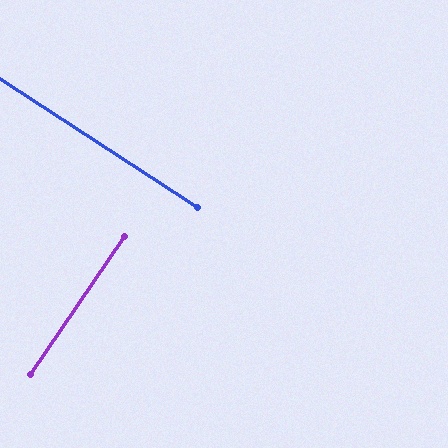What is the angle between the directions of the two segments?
Approximately 89 degrees.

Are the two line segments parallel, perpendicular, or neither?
Perpendicular — they meet at approximately 89°.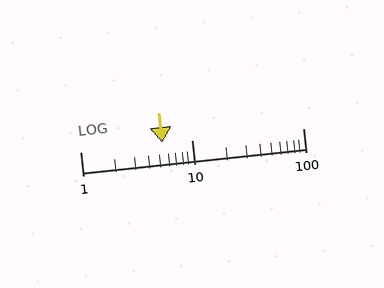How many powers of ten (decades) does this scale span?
The scale spans 2 decades, from 1 to 100.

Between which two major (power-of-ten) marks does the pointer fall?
The pointer is between 1 and 10.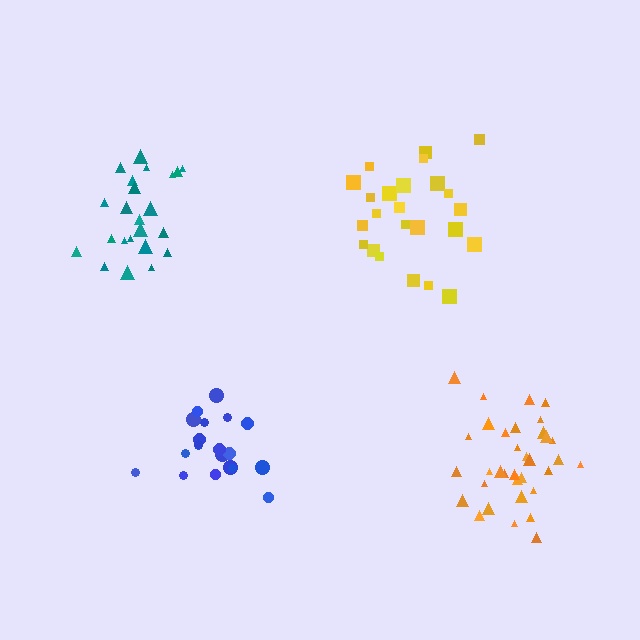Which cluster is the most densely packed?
Teal.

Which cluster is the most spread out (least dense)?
Yellow.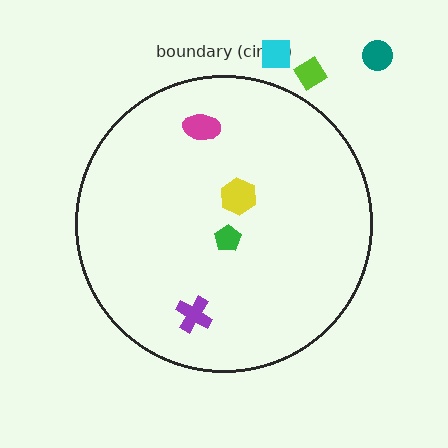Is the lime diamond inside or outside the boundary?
Outside.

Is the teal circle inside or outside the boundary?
Outside.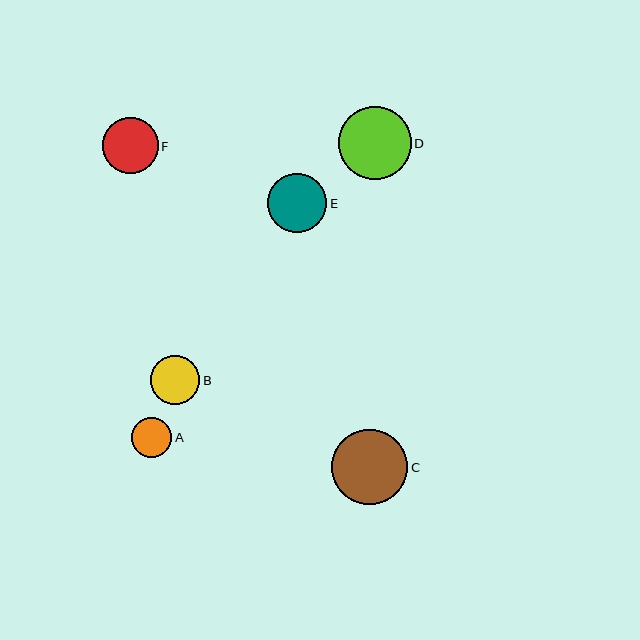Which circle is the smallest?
Circle A is the smallest with a size of approximately 40 pixels.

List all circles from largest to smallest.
From largest to smallest: C, D, E, F, B, A.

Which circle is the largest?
Circle C is the largest with a size of approximately 76 pixels.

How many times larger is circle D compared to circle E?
Circle D is approximately 1.2 times the size of circle E.